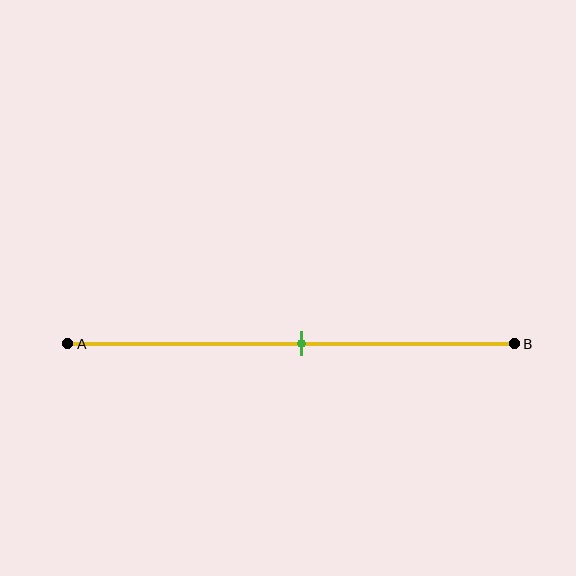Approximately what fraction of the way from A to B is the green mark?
The green mark is approximately 50% of the way from A to B.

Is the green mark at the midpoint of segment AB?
Yes, the mark is approximately at the midpoint.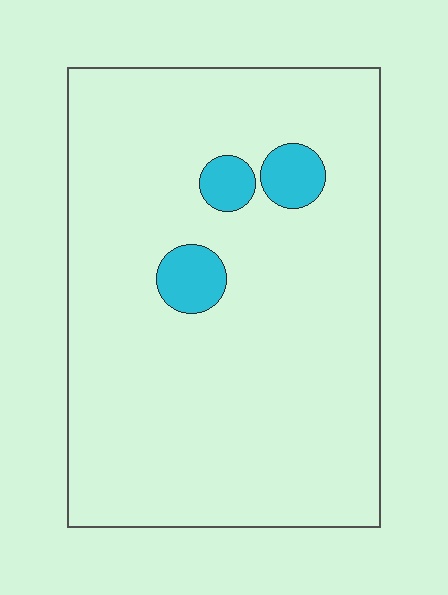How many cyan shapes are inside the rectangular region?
3.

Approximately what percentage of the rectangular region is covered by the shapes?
Approximately 5%.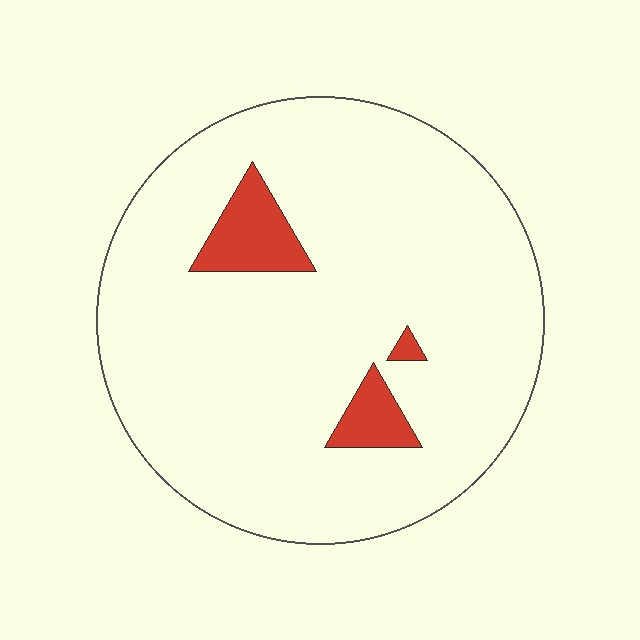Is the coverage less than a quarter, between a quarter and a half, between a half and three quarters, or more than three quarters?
Less than a quarter.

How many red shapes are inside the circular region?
3.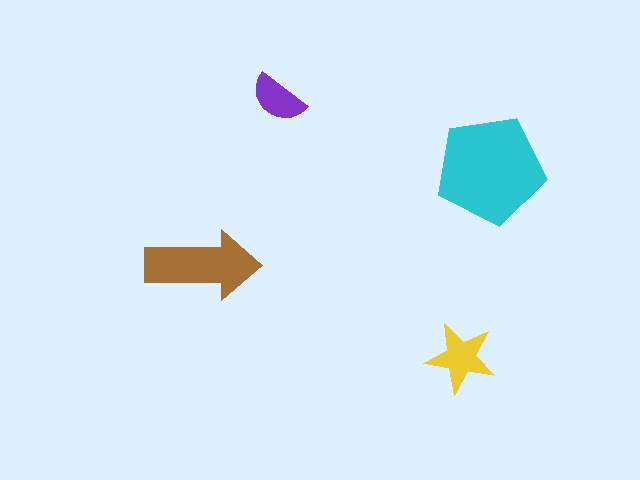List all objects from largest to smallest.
The cyan pentagon, the brown arrow, the yellow star, the purple semicircle.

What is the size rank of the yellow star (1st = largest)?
3rd.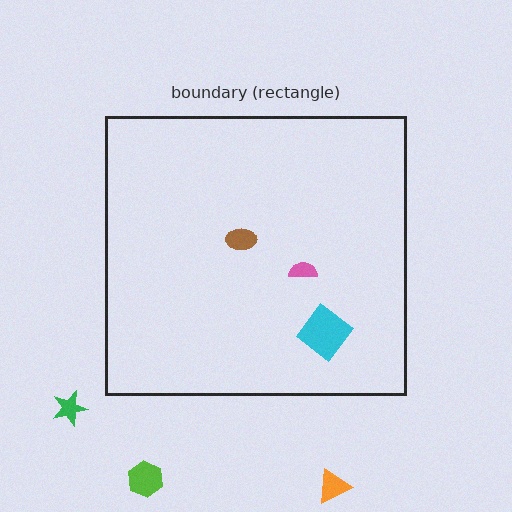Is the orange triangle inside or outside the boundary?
Outside.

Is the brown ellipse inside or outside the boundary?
Inside.